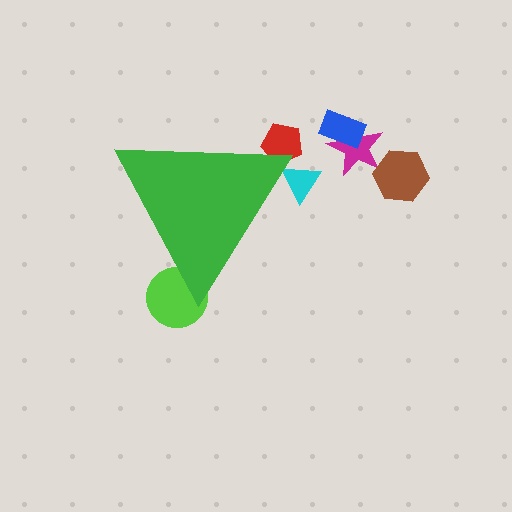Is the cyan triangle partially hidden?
Yes, the cyan triangle is partially hidden behind the green triangle.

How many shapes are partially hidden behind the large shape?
3 shapes are partially hidden.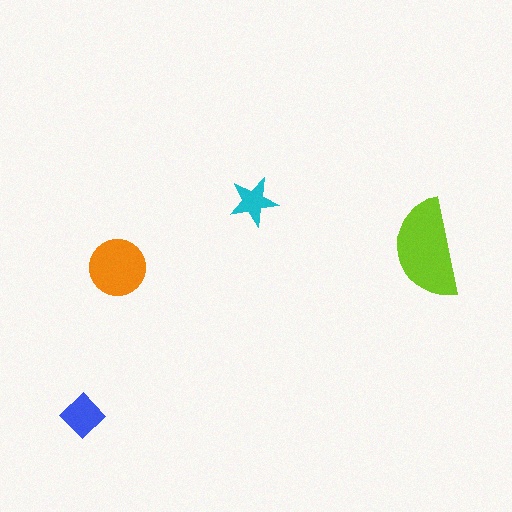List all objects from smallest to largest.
The cyan star, the blue diamond, the orange circle, the lime semicircle.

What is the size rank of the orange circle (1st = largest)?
2nd.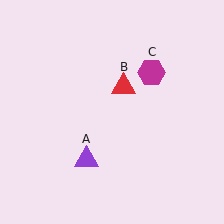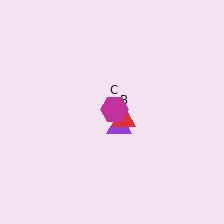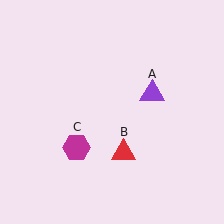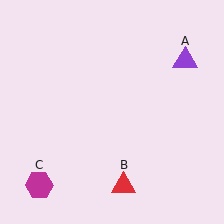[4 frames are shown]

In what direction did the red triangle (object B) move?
The red triangle (object B) moved down.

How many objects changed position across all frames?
3 objects changed position: purple triangle (object A), red triangle (object B), magenta hexagon (object C).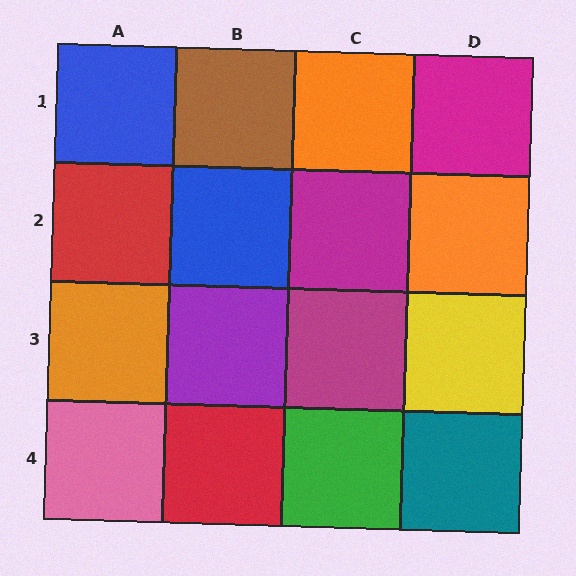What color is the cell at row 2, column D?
Orange.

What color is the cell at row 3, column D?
Yellow.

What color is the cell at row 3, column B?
Purple.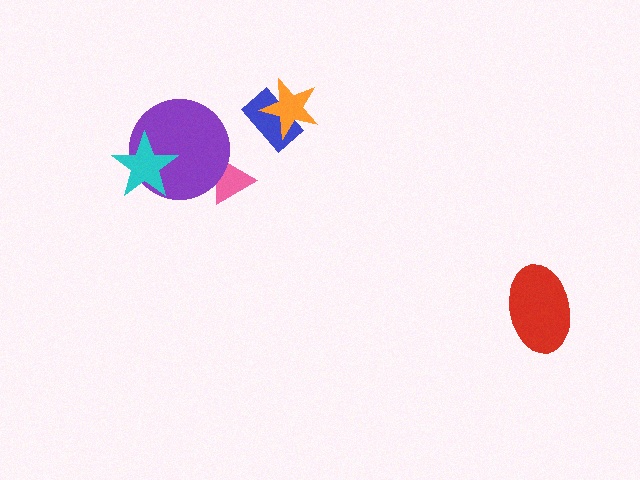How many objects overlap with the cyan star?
1 object overlaps with the cyan star.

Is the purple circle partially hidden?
Yes, it is partially covered by another shape.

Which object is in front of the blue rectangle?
The orange star is in front of the blue rectangle.